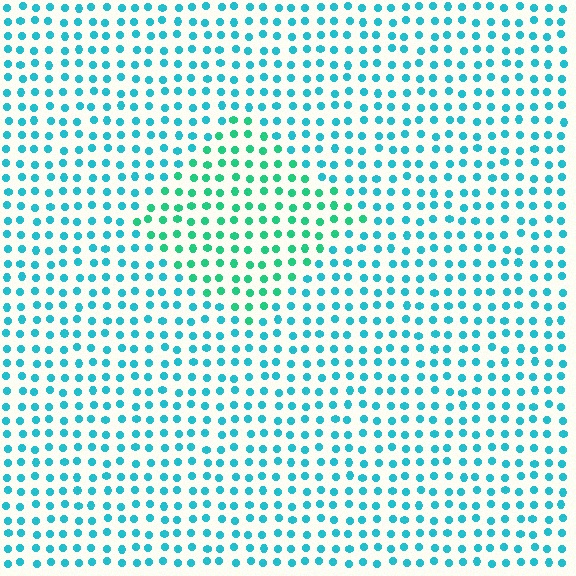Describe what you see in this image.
The image is filled with small cyan elements in a uniform arrangement. A diamond-shaped region is visible where the elements are tinted to a slightly different hue, forming a subtle color boundary.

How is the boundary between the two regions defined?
The boundary is defined purely by a slight shift in hue (about 32 degrees). Spacing, size, and orientation are identical on both sides.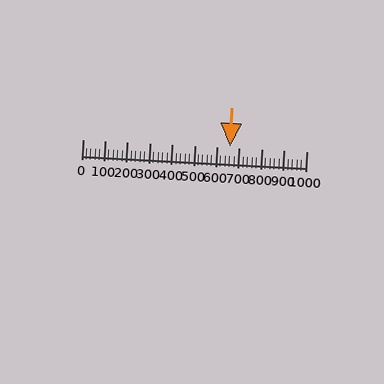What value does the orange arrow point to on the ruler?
The orange arrow points to approximately 660.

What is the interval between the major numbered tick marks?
The major tick marks are spaced 100 units apart.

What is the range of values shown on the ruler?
The ruler shows values from 0 to 1000.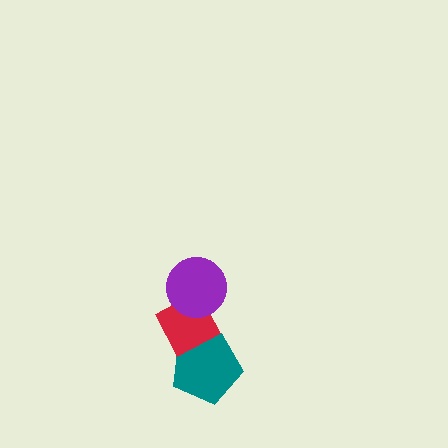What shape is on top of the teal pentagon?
The red diamond is on top of the teal pentagon.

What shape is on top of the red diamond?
The purple circle is on top of the red diamond.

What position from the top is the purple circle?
The purple circle is 1st from the top.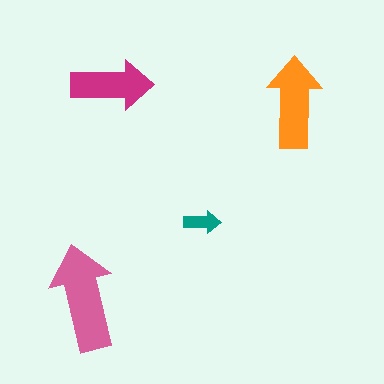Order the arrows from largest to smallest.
the pink one, the orange one, the magenta one, the teal one.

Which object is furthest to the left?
The pink arrow is leftmost.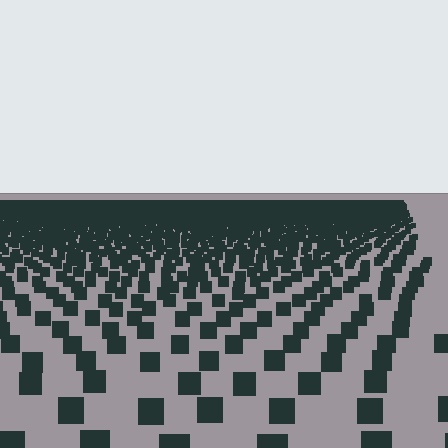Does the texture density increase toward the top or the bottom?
Density increases toward the top.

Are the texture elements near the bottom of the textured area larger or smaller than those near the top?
Larger. Near the bottom, elements are closer to the viewer and appear at a bigger on-screen size.